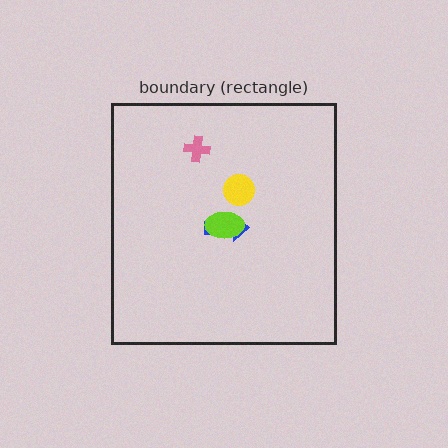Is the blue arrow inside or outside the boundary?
Inside.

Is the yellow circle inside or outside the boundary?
Inside.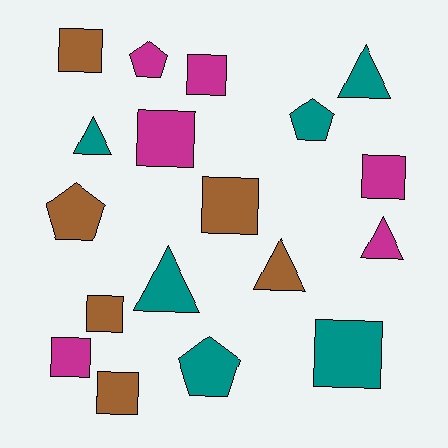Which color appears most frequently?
Brown, with 6 objects.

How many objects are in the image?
There are 18 objects.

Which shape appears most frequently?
Square, with 9 objects.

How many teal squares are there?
There is 1 teal square.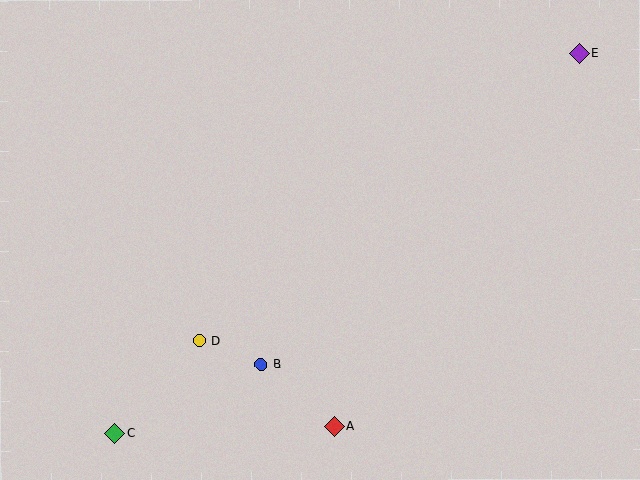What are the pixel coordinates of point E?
Point E is at (580, 53).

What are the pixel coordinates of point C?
Point C is at (114, 433).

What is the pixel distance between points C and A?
The distance between C and A is 220 pixels.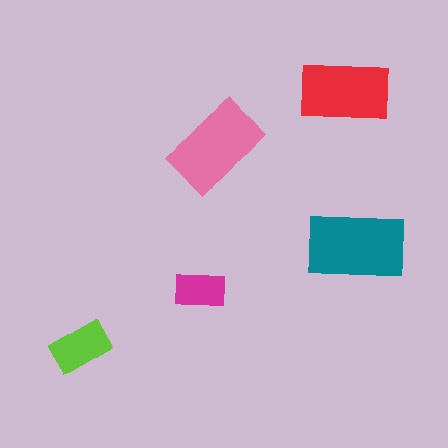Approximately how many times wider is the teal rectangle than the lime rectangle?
About 1.5 times wider.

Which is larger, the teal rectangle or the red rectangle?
The teal one.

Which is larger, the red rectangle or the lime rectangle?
The red one.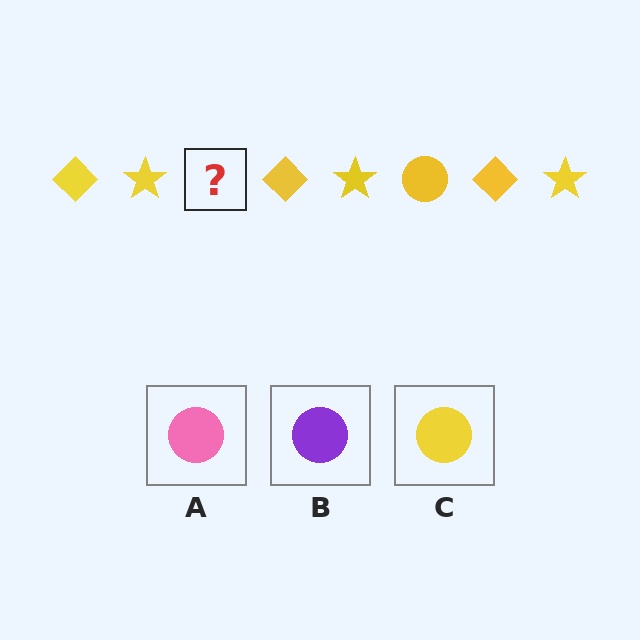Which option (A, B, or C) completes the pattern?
C.